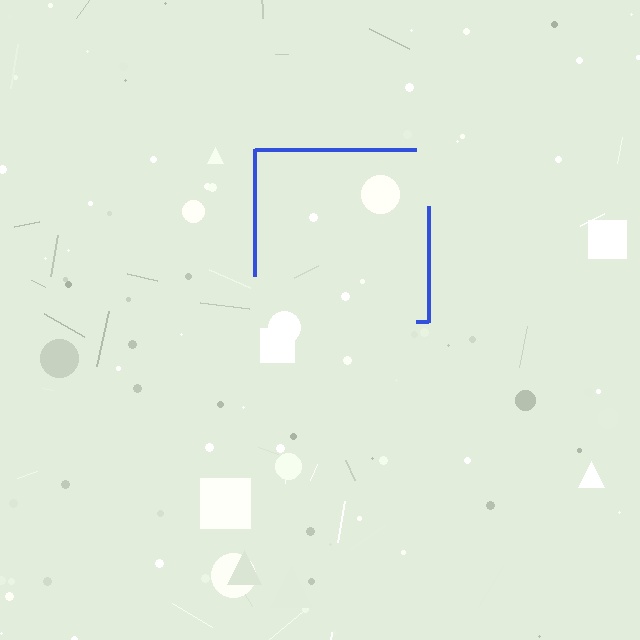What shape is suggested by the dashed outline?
The dashed outline suggests a square.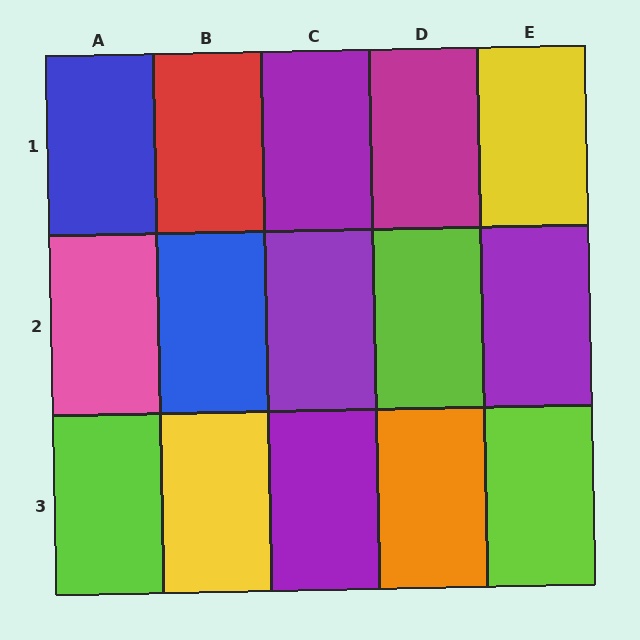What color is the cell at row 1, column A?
Blue.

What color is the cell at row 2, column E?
Purple.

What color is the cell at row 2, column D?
Lime.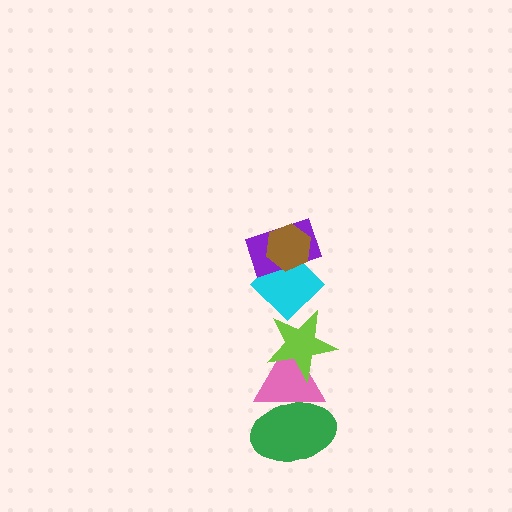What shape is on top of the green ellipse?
The pink triangle is on top of the green ellipse.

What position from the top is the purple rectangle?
The purple rectangle is 2nd from the top.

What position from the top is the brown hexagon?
The brown hexagon is 1st from the top.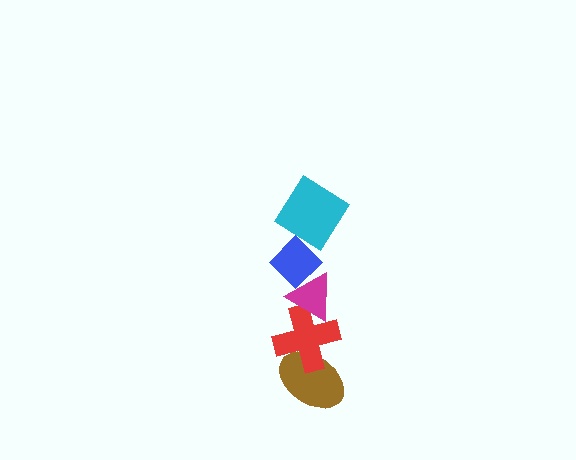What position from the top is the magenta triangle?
The magenta triangle is 3rd from the top.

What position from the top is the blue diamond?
The blue diamond is 2nd from the top.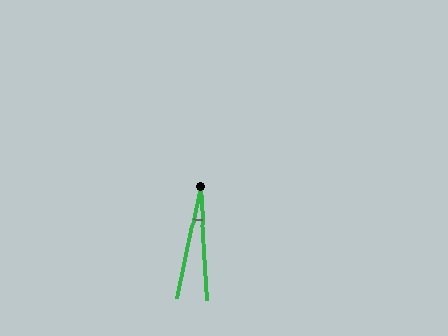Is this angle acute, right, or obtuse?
It is acute.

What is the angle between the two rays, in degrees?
Approximately 15 degrees.